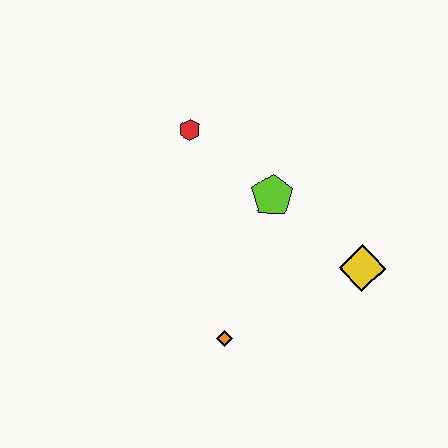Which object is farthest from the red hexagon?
The yellow diamond is farthest from the red hexagon.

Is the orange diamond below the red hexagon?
Yes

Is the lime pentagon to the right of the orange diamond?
Yes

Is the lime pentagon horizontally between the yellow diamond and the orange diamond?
Yes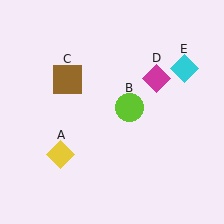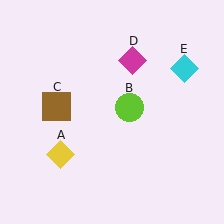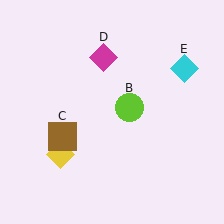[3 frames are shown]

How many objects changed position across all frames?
2 objects changed position: brown square (object C), magenta diamond (object D).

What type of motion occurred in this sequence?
The brown square (object C), magenta diamond (object D) rotated counterclockwise around the center of the scene.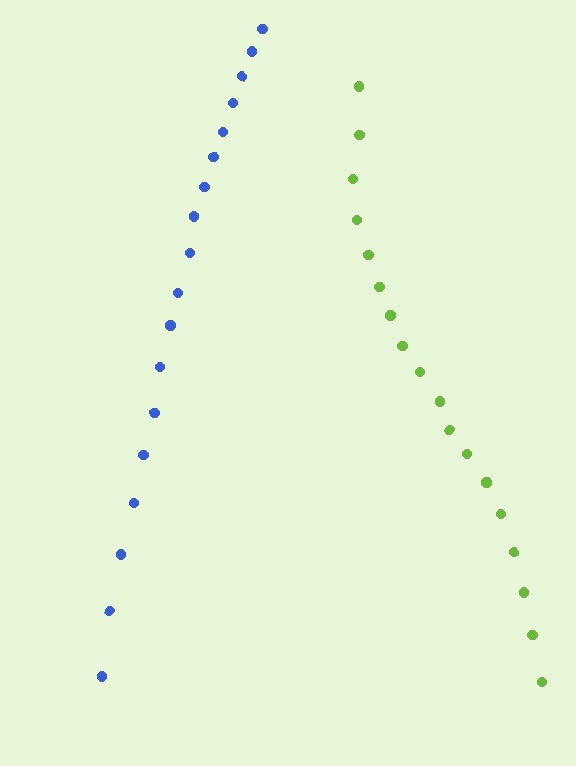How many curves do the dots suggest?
There are 2 distinct paths.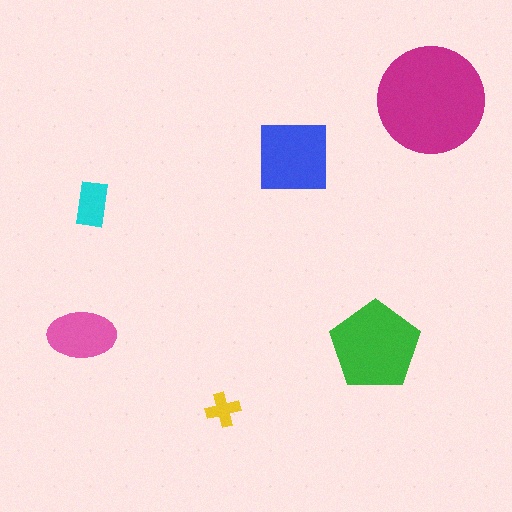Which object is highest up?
The magenta circle is topmost.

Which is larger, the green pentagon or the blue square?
The green pentagon.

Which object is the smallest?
The yellow cross.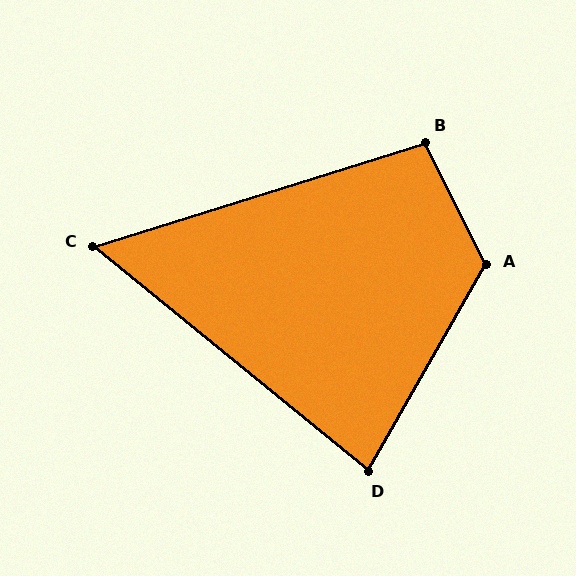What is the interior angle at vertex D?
Approximately 81 degrees (acute).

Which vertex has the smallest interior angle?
C, at approximately 57 degrees.